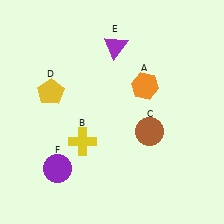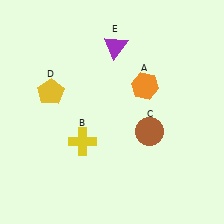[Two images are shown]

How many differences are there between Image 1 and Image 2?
There is 1 difference between the two images.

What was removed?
The purple circle (F) was removed in Image 2.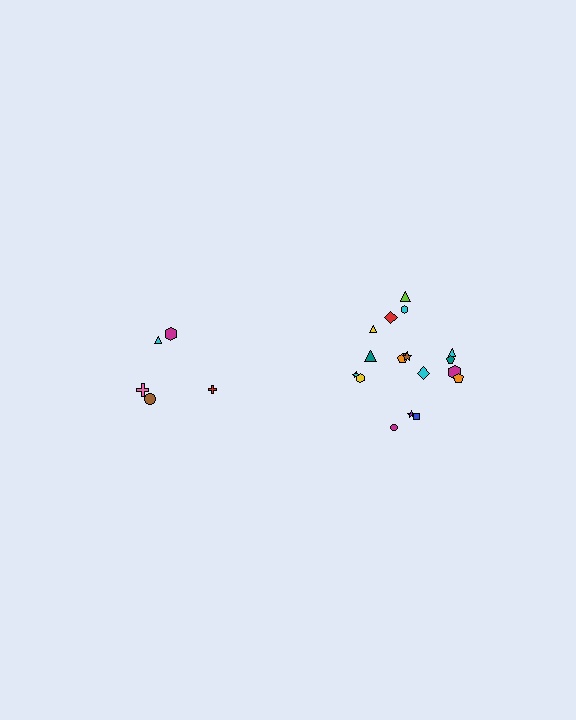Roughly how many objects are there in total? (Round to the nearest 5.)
Roughly 25 objects in total.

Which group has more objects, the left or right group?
The right group.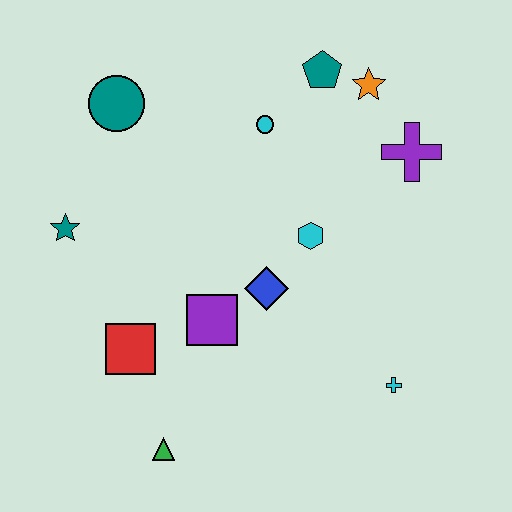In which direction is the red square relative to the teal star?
The red square is below the teal star.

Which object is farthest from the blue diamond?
The teal circle is farthest from the blue diamond.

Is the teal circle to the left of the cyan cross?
Yes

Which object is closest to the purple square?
The blue diamond is closest to the purple square.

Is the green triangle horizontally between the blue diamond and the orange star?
No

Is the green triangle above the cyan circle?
No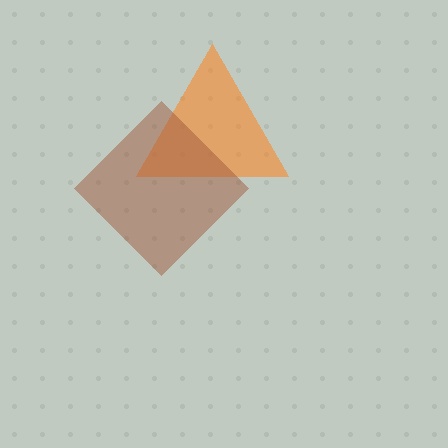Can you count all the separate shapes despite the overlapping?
Yes, there are 2 separate shapes.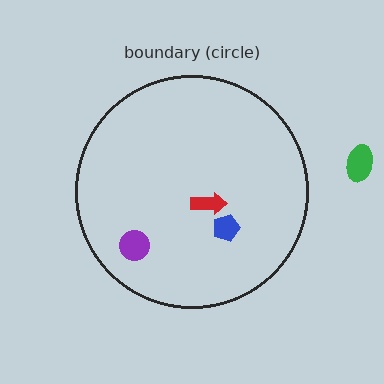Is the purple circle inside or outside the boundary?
Inside.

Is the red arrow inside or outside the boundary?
Inside.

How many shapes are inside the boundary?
3 inside, 1 outside.